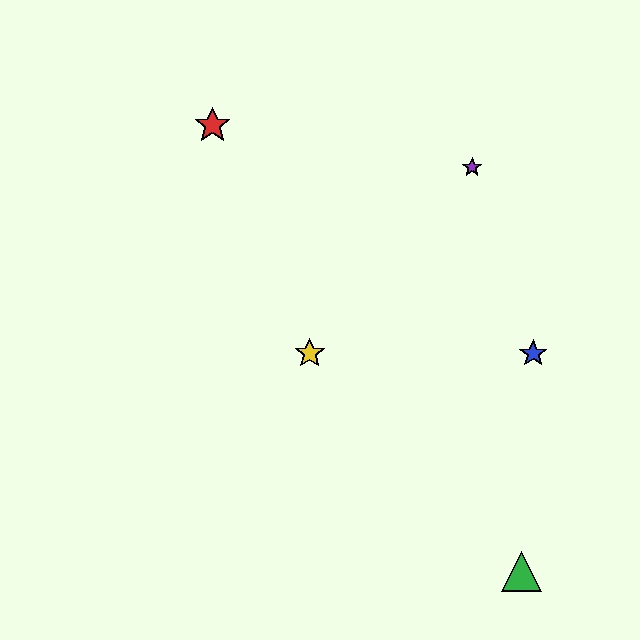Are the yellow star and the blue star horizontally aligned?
Yes, both are at y≈353.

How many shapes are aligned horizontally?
2 shapes (the blue star, the yellow star) are aligned horizontally.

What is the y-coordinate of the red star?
The red star is at y≈125.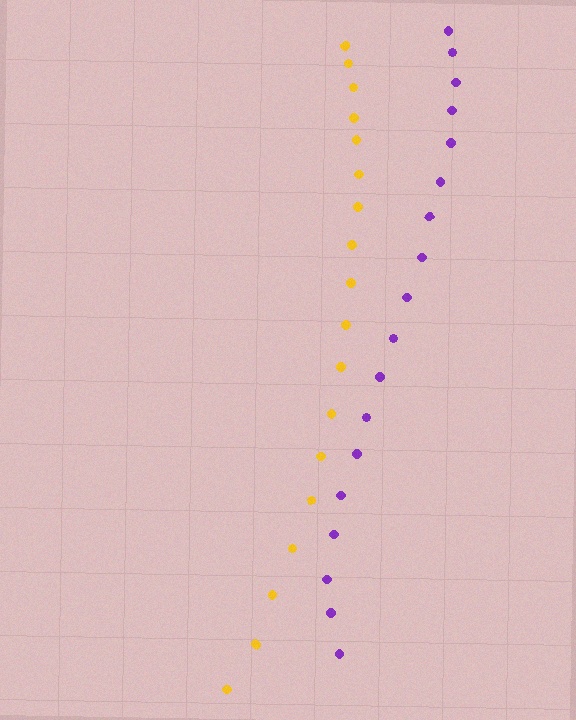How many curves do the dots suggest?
There are 2 distinct paths.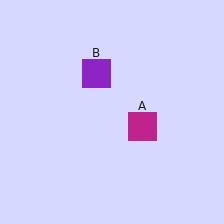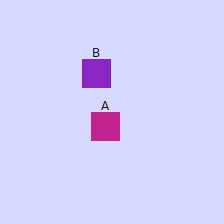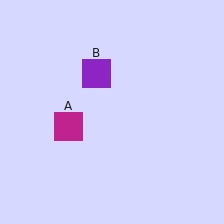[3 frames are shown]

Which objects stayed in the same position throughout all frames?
Purple square (object B) remained stationary.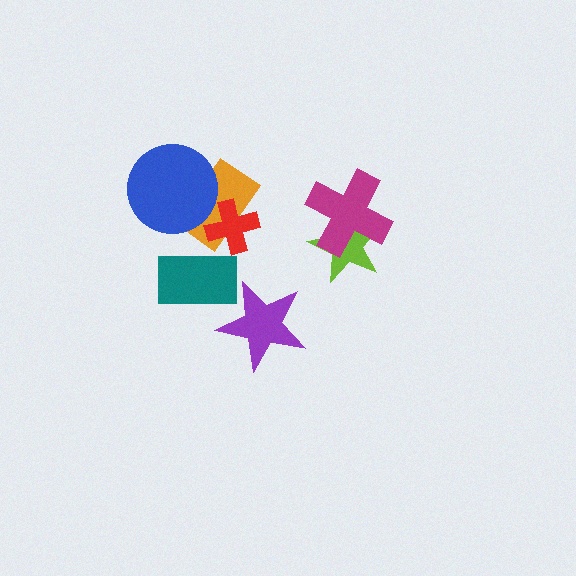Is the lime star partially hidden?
Yes, it is partially covered by another shape.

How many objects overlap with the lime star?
1 object overlaps with the lime star.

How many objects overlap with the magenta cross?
1 object overlaps with the magenta cross.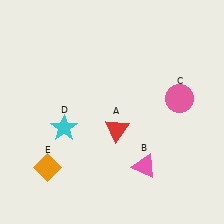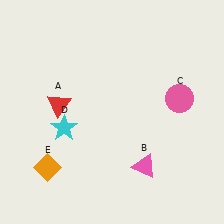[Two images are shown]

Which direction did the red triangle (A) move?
The red triangle (A) moved left.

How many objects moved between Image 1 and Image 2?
1 object moved between the two images.